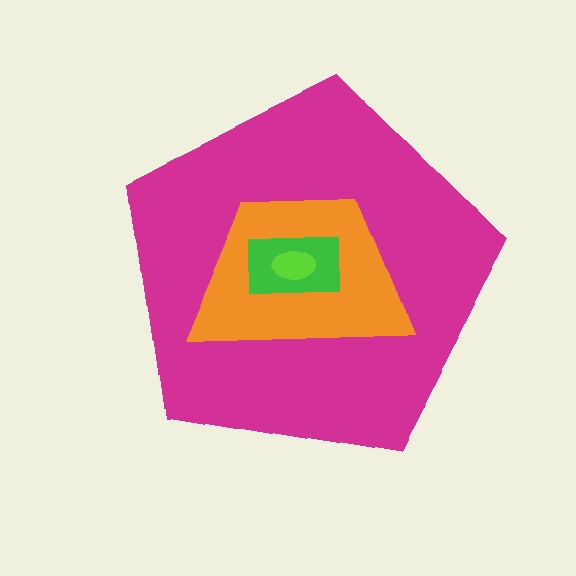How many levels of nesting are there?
4.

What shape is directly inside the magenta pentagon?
The orange trapezoid.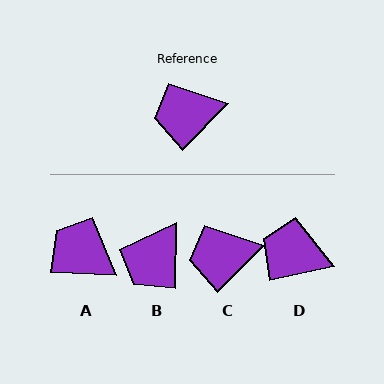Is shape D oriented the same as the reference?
No, it is off by about 33 degrees.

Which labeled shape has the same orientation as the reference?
C.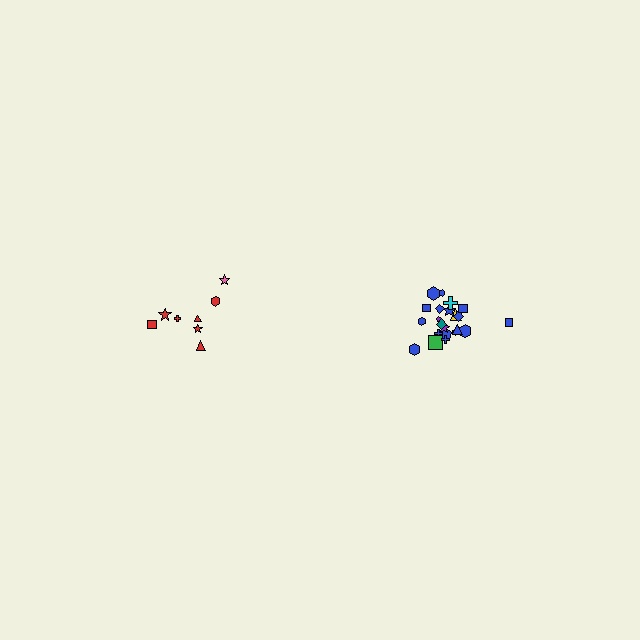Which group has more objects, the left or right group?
The right group.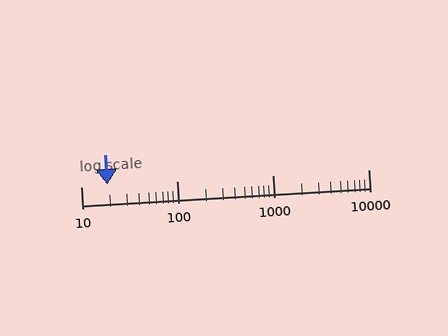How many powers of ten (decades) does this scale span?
The scale spans 3 decades, from 10 to 10000.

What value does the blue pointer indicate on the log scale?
The pointer indicates approximately 19.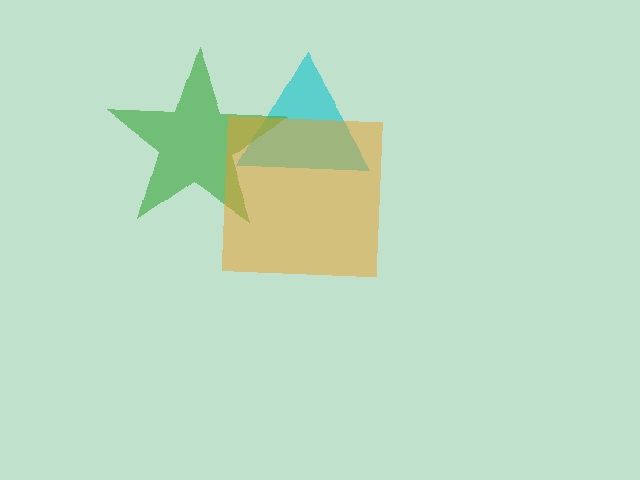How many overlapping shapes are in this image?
There are 3 overlapping shapes in the image.